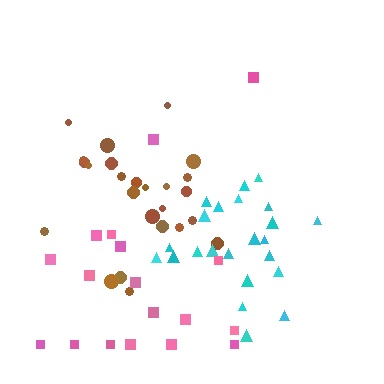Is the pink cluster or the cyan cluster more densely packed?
Cyan.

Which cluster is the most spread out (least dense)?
Pink.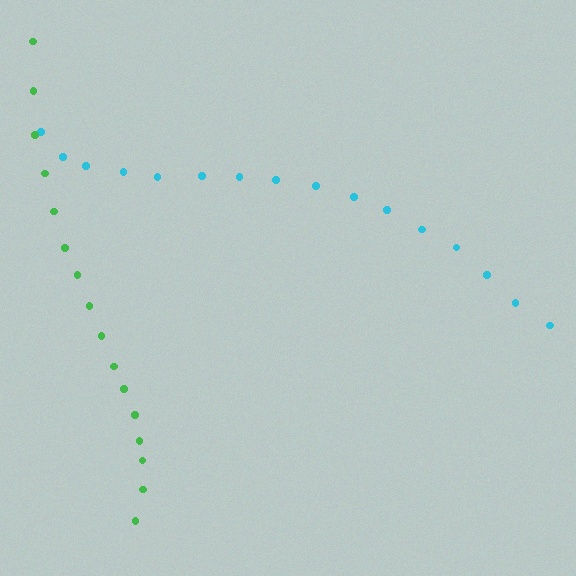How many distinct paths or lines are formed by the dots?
There are 2 distinct paths.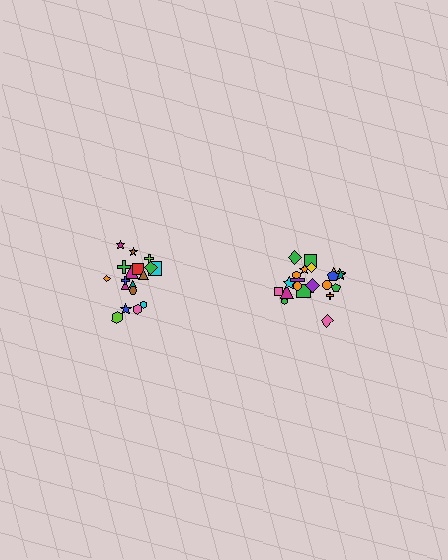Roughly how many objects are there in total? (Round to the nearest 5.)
Roughly 40 objects in total.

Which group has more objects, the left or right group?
The right group.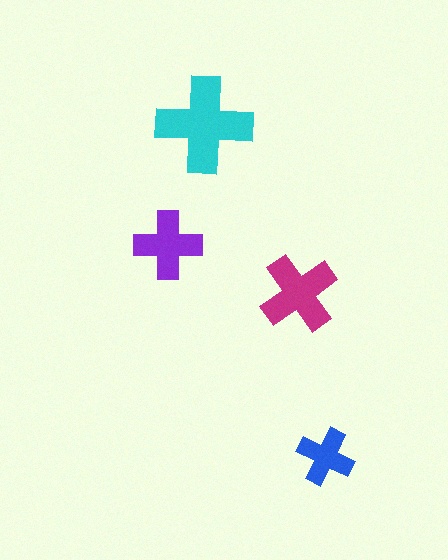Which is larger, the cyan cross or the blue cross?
The cyan one.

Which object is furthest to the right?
The blue cross is rightmost.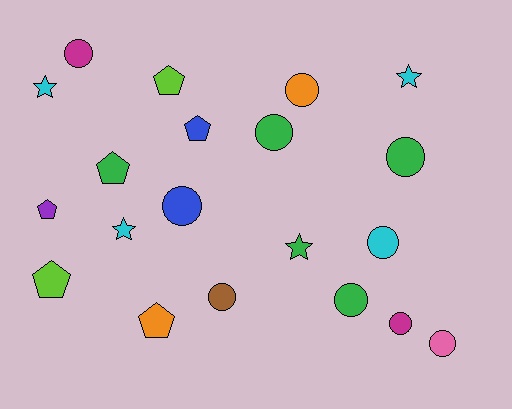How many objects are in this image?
There are 20 objects.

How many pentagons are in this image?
There are 6 pentagons.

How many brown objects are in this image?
There is 1 brown object.